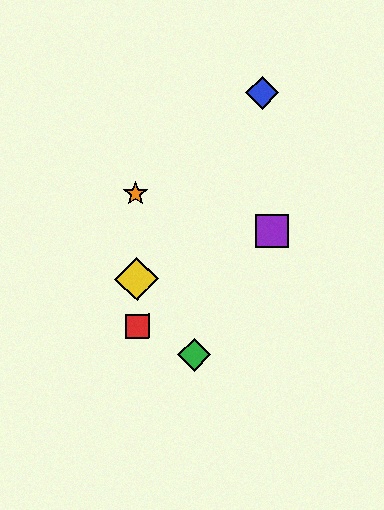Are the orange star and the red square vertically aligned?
Yes, both are at x≈136.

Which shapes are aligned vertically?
The red square, the yellow diamond, the orange star are aligned vertically.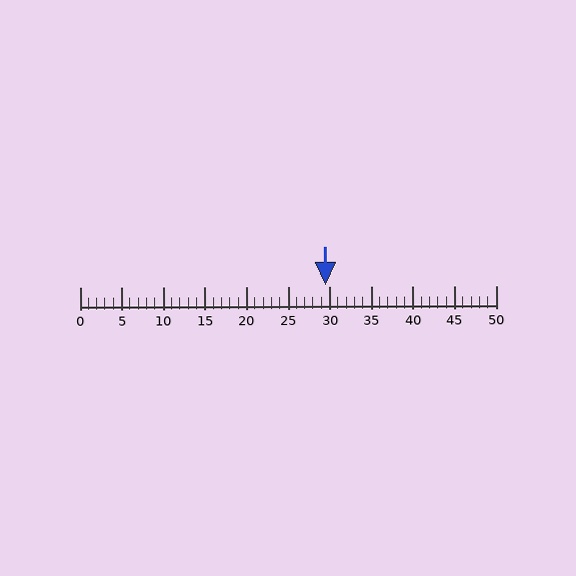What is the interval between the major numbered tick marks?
The major tick marks are spaced 5 units apart.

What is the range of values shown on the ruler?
The ruler shows values from 0 to 50.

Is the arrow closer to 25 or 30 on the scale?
The arrow is closer to 30.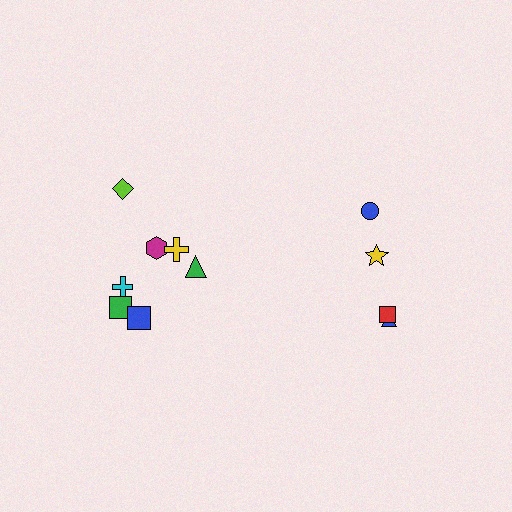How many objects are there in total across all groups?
There are 11 objects.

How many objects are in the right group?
There are 4 objects.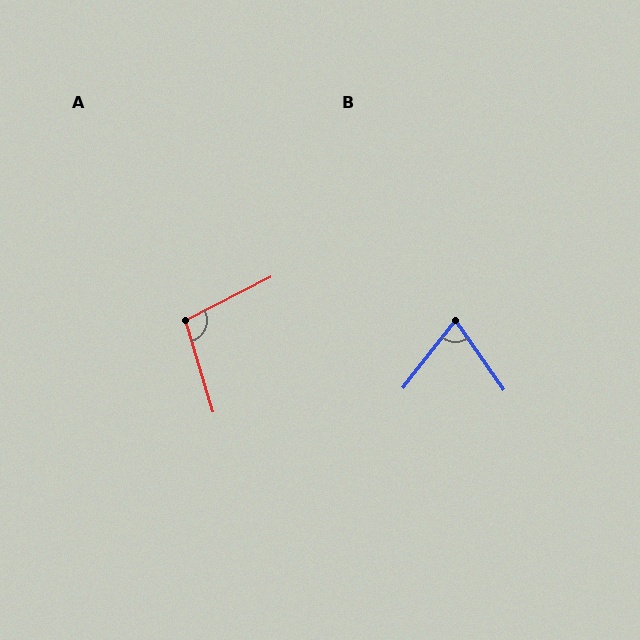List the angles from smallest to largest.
B (73°), A (100°).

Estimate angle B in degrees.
Approximately 73 degrees.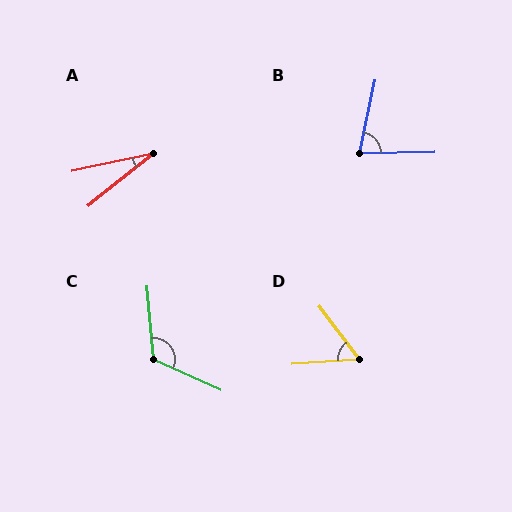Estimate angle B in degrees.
Approximately 77 degrees.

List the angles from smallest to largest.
A (26°), D (57°), B (77°), C (120°).